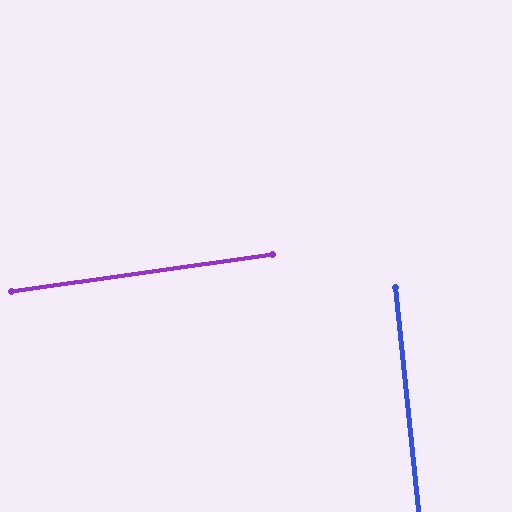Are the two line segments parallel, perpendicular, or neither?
Perpendicular — they meet at approximately 88°.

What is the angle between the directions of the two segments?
Approximately 88 degrees.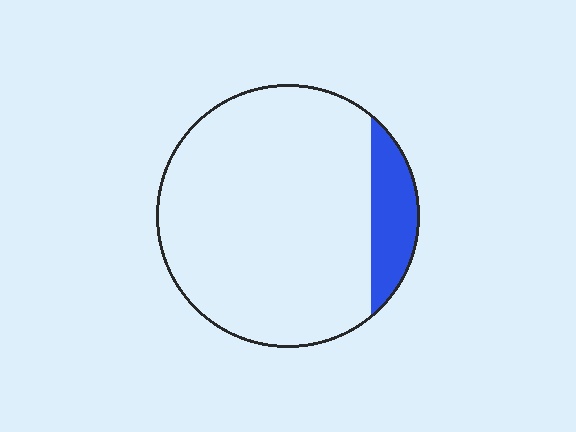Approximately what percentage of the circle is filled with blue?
Approximately 15%.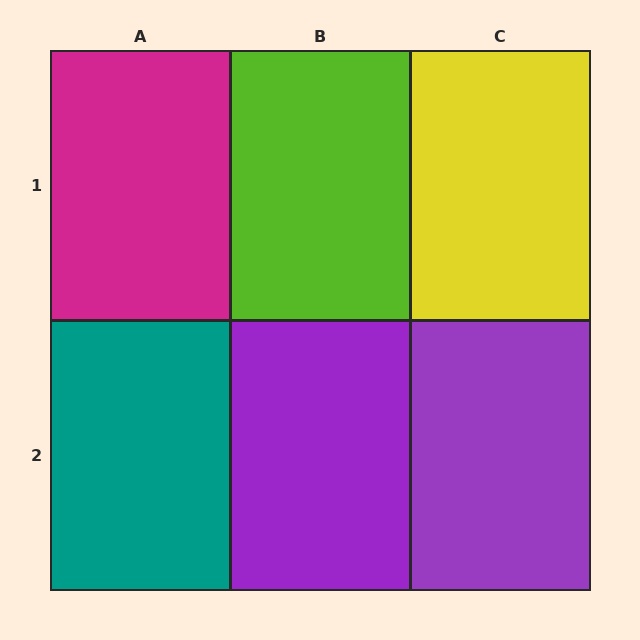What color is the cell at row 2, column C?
Purple.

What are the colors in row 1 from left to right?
Magenta, lime, yellow.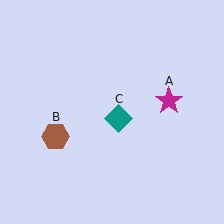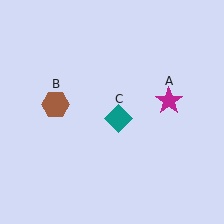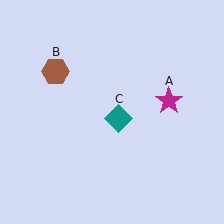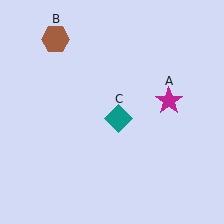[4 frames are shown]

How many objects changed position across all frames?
1 object changed position: brown hexagon (object B).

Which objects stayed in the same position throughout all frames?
Magenta star (object A) and teal diamond (object C) remained stationary.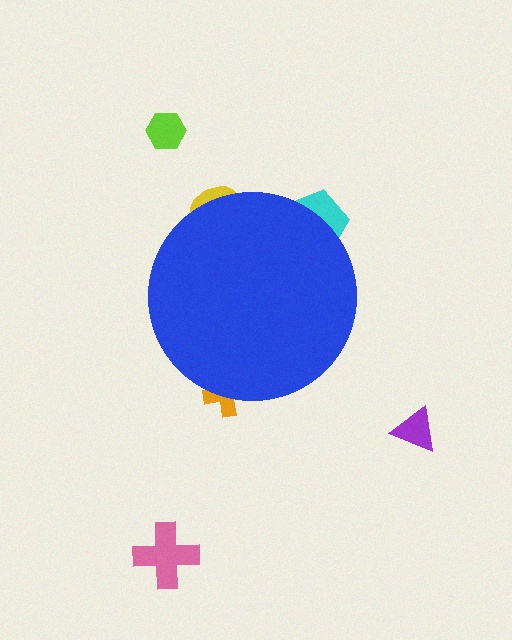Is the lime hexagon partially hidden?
No, the lime hexagon is fully visible.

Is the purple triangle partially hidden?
No, the purple triangle is fully visible.